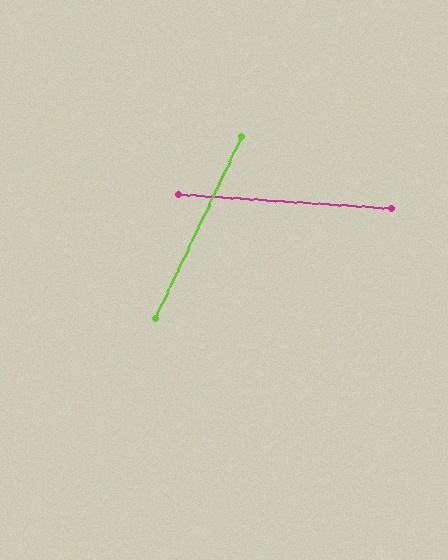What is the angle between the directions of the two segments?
Approximately 68 degrees.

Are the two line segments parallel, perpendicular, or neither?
Neither parallel nor perpendicular — they differ by about 68°.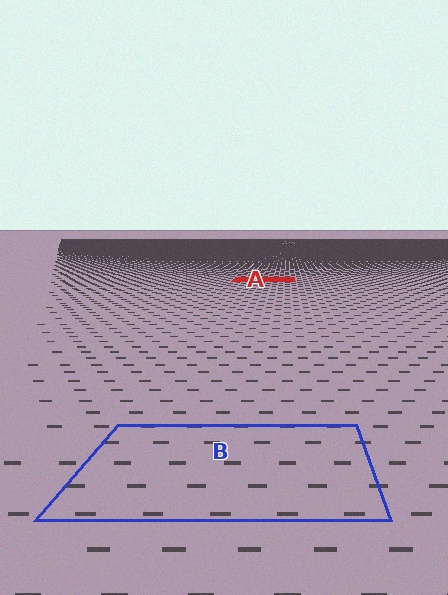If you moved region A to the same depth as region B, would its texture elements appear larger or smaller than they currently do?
They would appear larger. At a closer depth, the same texture elements are projected at a bigger on-screen size.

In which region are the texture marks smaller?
The texture marks are smaller in region A, because it is farther away.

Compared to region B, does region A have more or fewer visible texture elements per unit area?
Region A has more texture elements per unit area — they are packed more densely because it is farther away.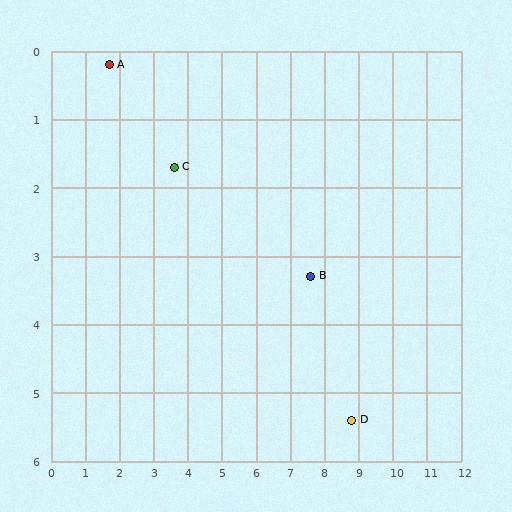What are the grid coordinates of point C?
Point C is at approximately (3.6, 1.7).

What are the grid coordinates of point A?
Point A is at approximately (1.7, 0.2).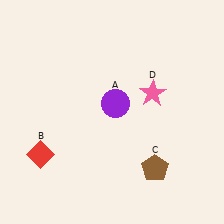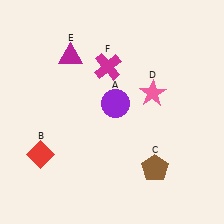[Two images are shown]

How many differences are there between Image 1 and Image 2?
There are 2 differences between the two images.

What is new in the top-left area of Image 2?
A magenta triangle (E) was added in the top-left area of Image 2.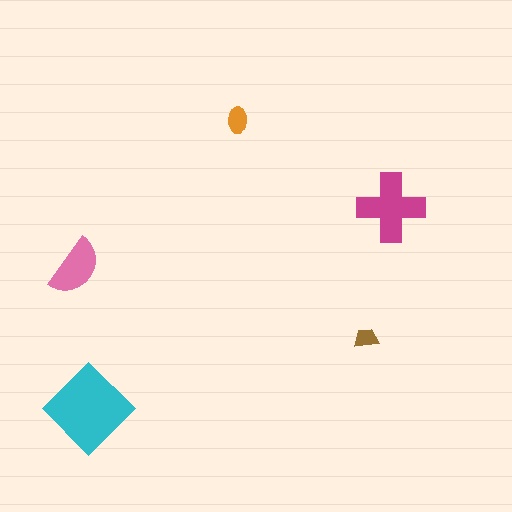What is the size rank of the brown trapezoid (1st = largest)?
5th.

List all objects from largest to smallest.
The cyan diamond, the magenta cross, the pink semicircle, the orange ellipse, the brown trapezoid.